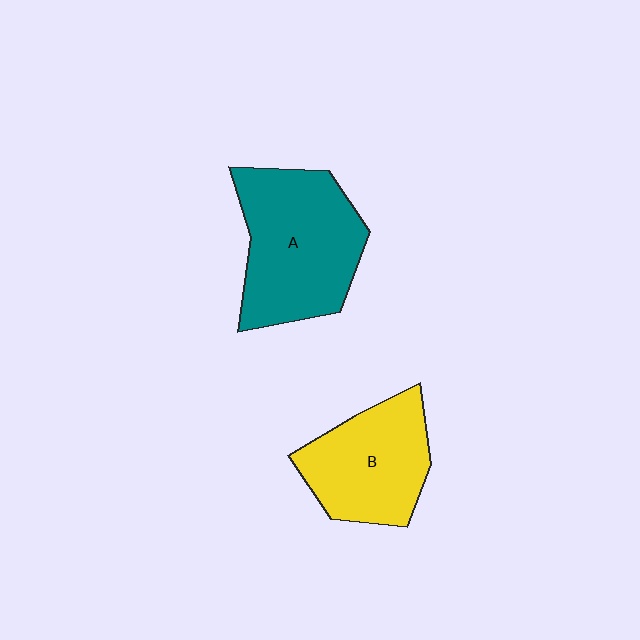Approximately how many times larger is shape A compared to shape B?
Approximately 1.3 times.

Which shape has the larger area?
Shape A (teal).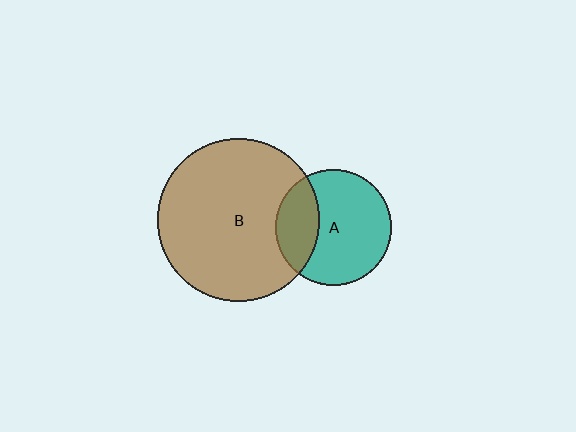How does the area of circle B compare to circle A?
Approximately 1.9 times.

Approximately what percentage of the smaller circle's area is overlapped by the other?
Approximately 30%.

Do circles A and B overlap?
Yes.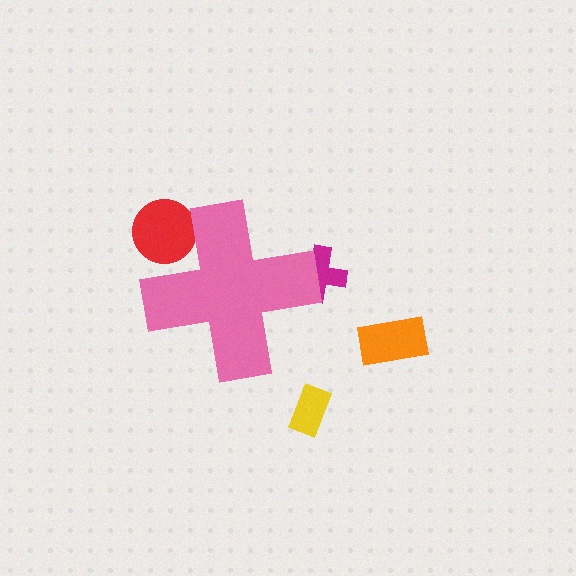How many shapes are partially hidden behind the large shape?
2 shapes are partially hidden.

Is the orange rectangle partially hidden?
No, the orange rectangle is fully visible.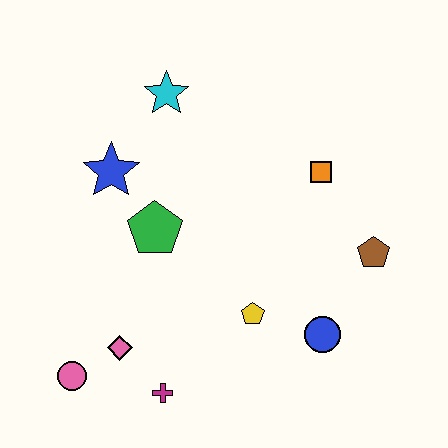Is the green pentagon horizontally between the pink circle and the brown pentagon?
Yes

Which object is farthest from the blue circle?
The cyan star is farthest from the blue circle.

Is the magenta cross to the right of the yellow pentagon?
No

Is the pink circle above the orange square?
No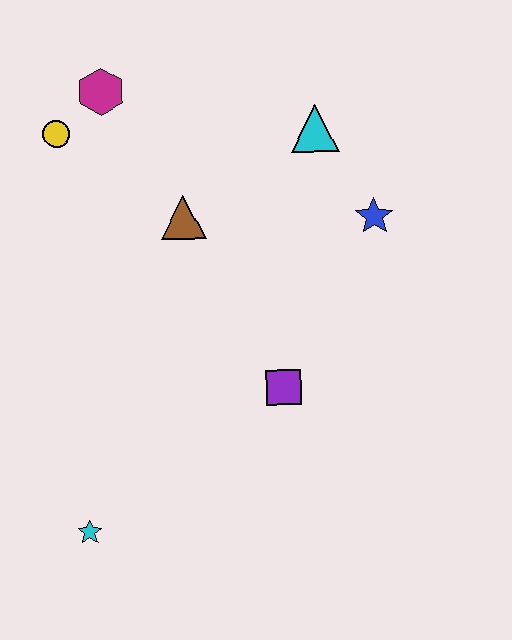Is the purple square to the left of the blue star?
Yes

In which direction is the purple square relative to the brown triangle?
The purple square is below the brown triangle.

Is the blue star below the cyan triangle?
Yes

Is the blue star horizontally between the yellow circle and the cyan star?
No